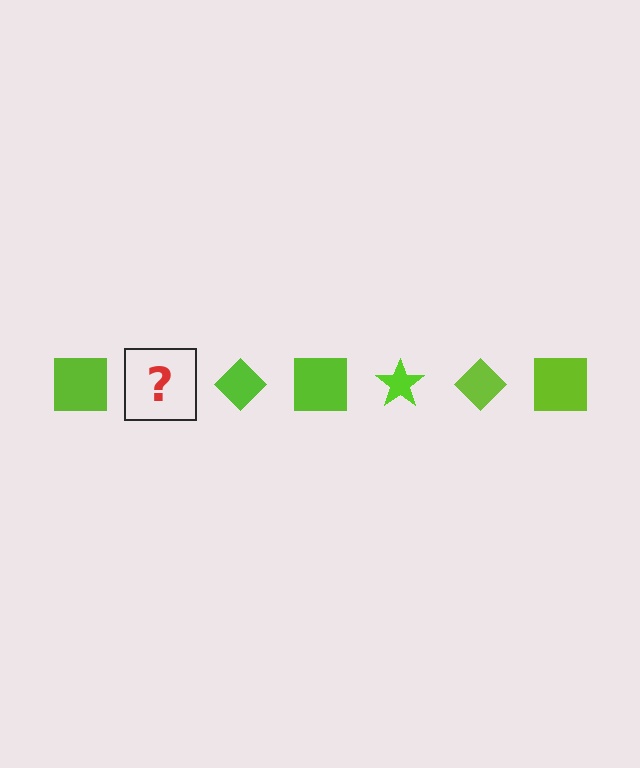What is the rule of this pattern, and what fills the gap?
The rule is that the pattern cycles through square, star, diamond shapes in lime. The gap should be filled with a lime star.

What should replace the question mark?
The question mark should be replaced with a lime star.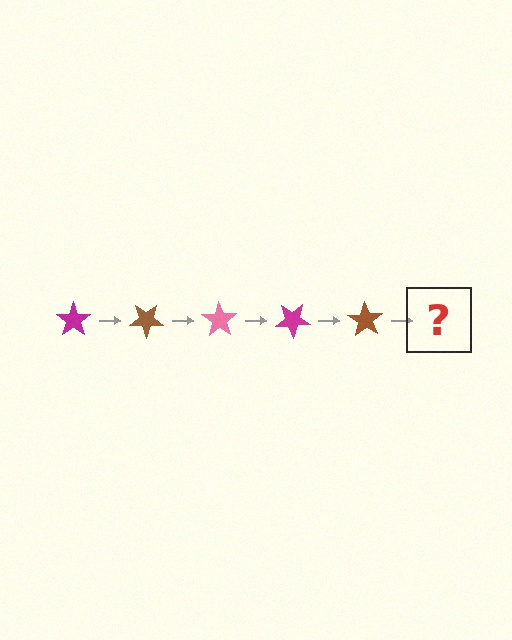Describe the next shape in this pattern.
It should be a pink star, rotated 175 degrees from the start.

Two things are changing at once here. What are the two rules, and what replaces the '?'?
The two rules are that it rotates 35 degrees each step and the color cycles through magenta, brown, and pink. The '?' should be a pink star, rotated 175 degrees from the start.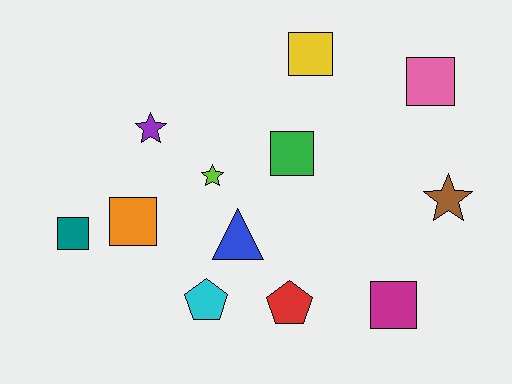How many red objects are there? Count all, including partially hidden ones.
There is 1 red object.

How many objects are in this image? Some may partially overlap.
There are 12 objects.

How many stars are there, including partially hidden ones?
There are 3 stars.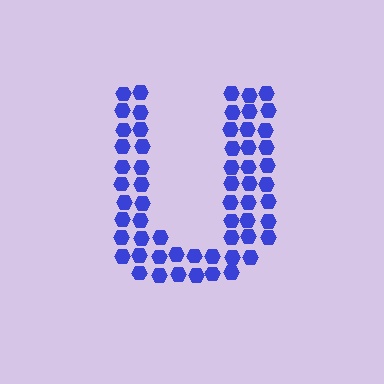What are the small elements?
The small elements are hexagons.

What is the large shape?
The large shape is the letter U.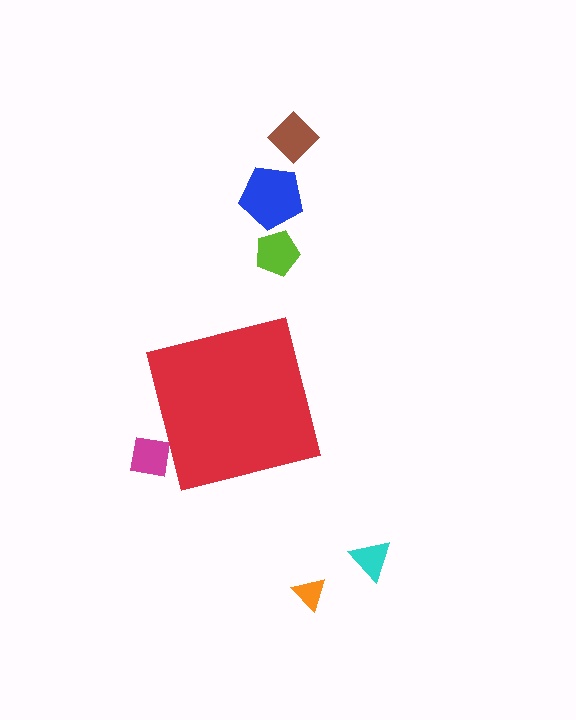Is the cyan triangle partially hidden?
No, the cyan triangle is fully visible.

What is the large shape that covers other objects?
A red square.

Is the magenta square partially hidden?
Yes, the magenta square is partially hidden behind the red square.